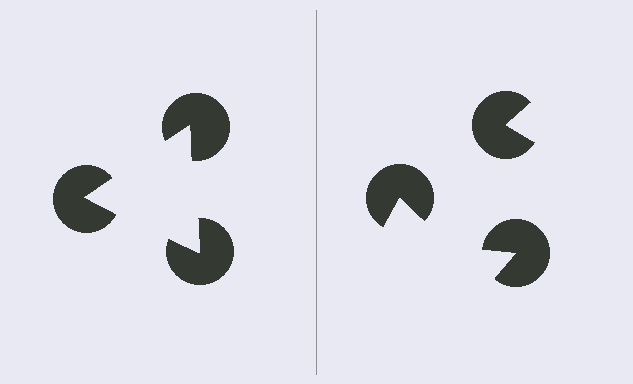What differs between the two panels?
The pac-man discs are positioned identically on both sides; only the wedge orientations differ. On the left they align to a triangle; on the right they are misaligned.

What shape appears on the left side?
An illusory triangle.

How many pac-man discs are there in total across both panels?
6 — 3 on each side.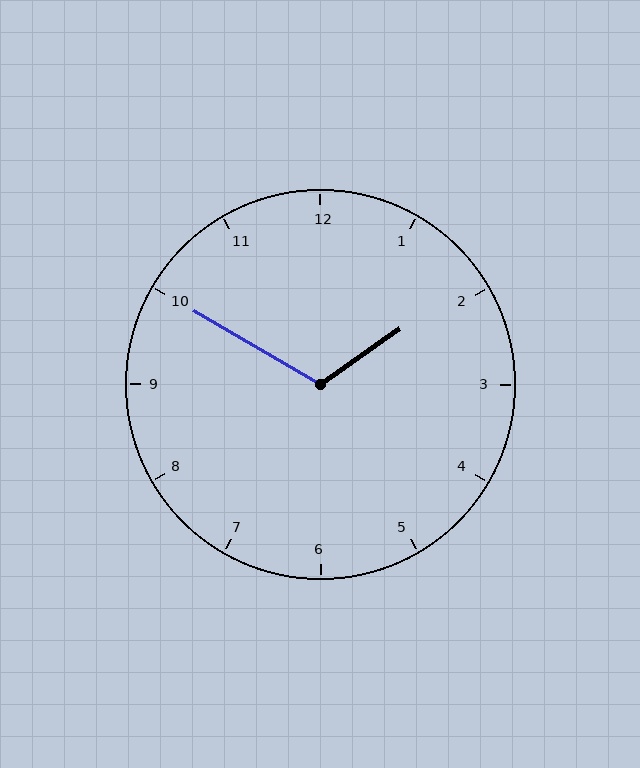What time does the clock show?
1:50.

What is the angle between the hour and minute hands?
Approximately 115 degrees.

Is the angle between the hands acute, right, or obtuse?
It is obtuse.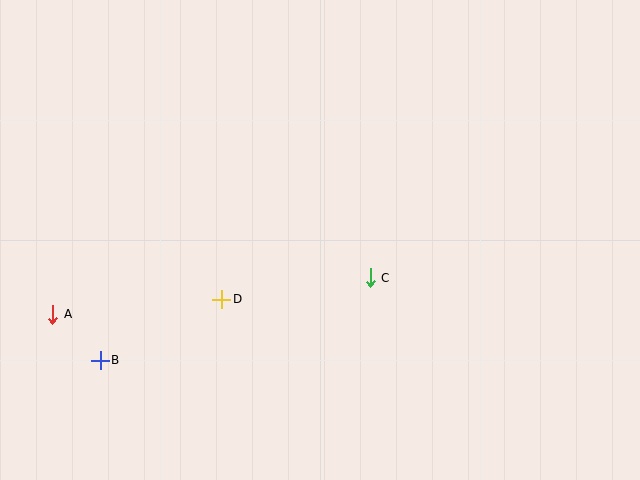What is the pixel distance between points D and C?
The distance between D and C is 150 pixels.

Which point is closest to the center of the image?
Point C at (370, 278) is closest to the center.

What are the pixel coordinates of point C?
Point C is at (370, 278).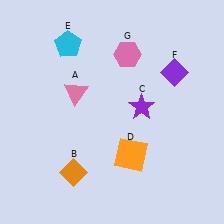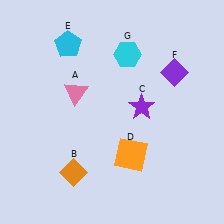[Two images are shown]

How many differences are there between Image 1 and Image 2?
There is 1 difference between the two images.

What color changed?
The hexagon (G) changed from pink in Image 1 to cyan in Image 2.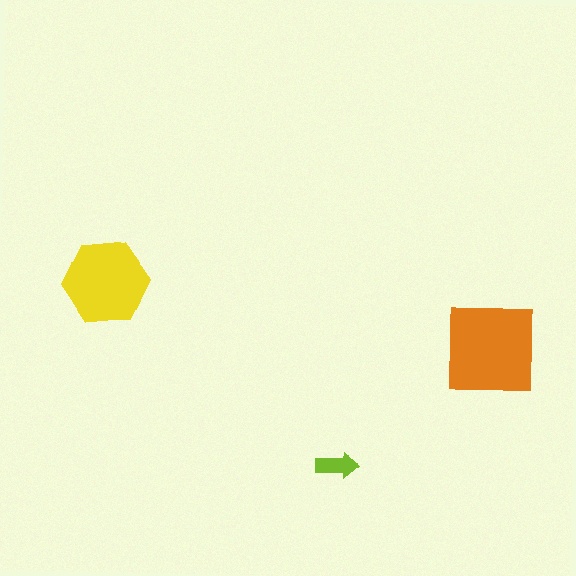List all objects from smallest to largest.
The lime arrow, the yellow hexagon, the orange square.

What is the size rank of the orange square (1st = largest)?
1st.